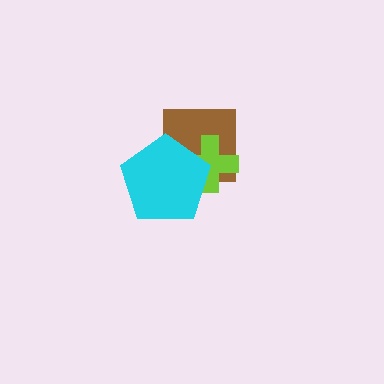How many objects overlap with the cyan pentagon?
2 objects overlap with the cyan pentagon.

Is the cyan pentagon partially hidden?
No, no other shape covers it.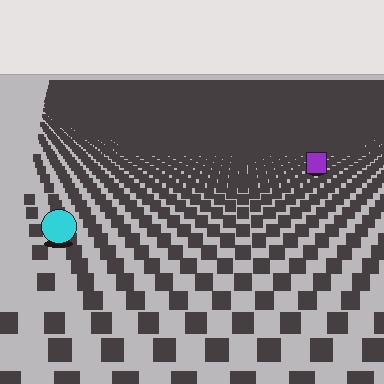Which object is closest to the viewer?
The cyan circle is closest. The texture marks near it are larger and more spread out.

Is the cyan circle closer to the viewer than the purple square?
Yes. The cyan circle is closer — you can tell from the texture gradient: the ground texture is coarser near it.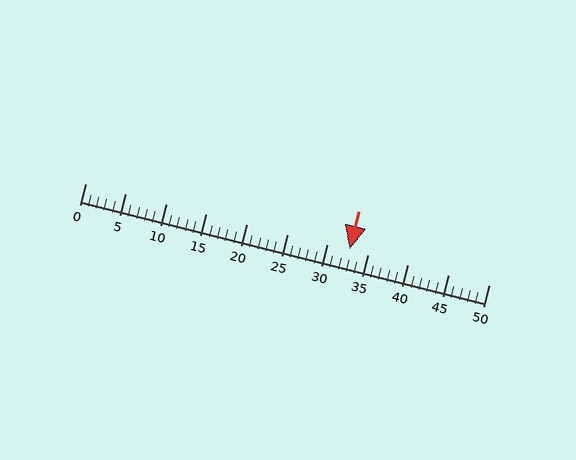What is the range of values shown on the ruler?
The ruler shows values from 0 to 50.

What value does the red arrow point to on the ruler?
The red arrow points to approximately 33.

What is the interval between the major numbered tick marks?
The major tick marks are spaced 5 units apart.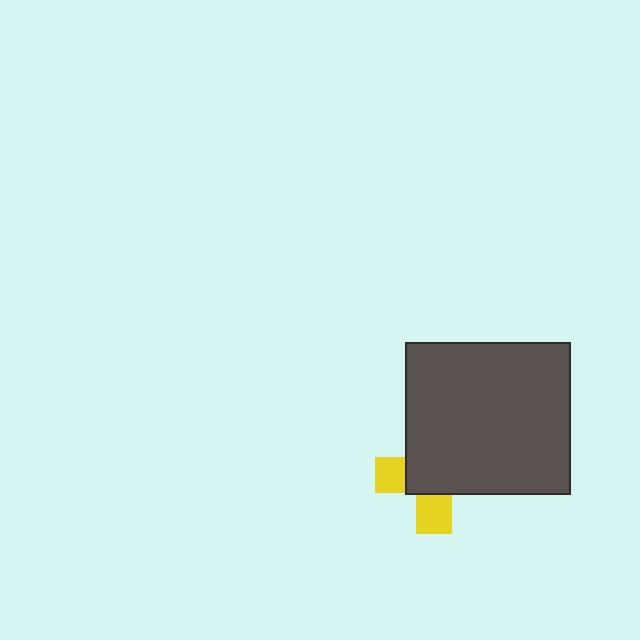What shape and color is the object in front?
The object in front is a dark gray rectangle.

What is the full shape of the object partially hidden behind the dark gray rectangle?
The partially hidden object is a yellow cross.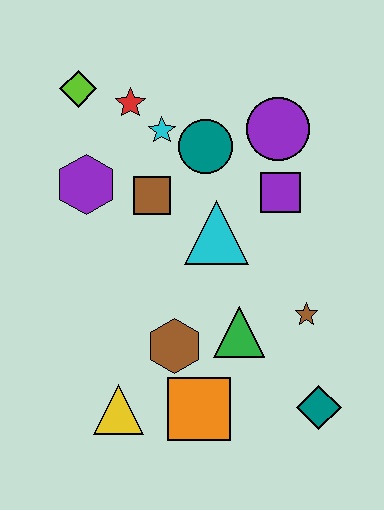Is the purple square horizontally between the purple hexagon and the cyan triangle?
No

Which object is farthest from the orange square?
The lime diamond is farthest from the orange square.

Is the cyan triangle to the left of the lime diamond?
No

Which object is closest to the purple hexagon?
The brown square is closest to the purple hexagon.